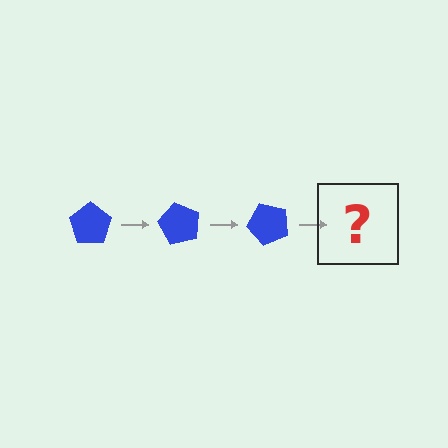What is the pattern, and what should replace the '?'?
The pattern is that the pentagon rotates 60 degrees each step. The '?' should be a blue pentagon rotated 180 degrees.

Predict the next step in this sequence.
The next step is a blue pentagon rotated 180 degrees.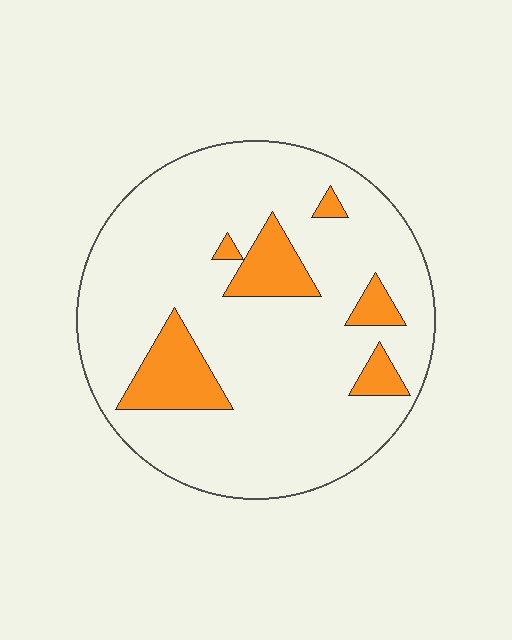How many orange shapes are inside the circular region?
6.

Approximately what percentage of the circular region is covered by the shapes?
Approximately 15%.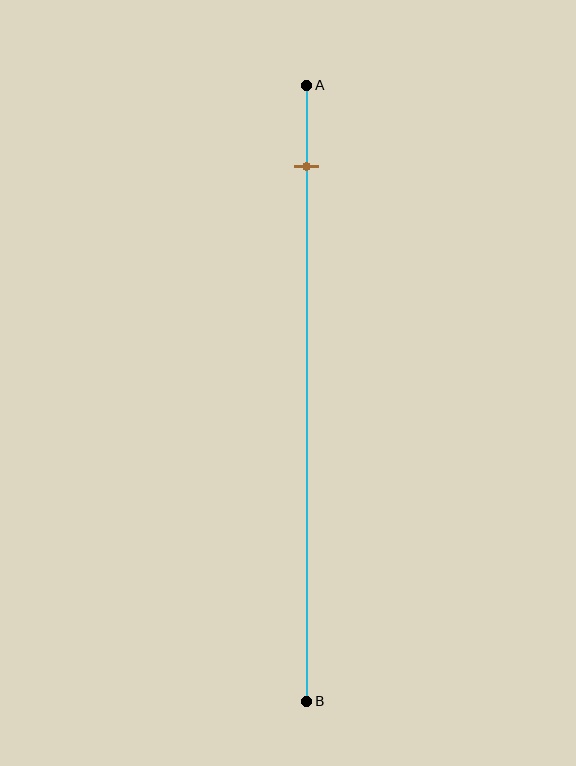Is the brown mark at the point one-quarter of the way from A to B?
No, the mark is at about 15% from A, not at the 25% one-quarter point.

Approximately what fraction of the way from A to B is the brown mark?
The brown mark is approximately 15% of the way from A to B.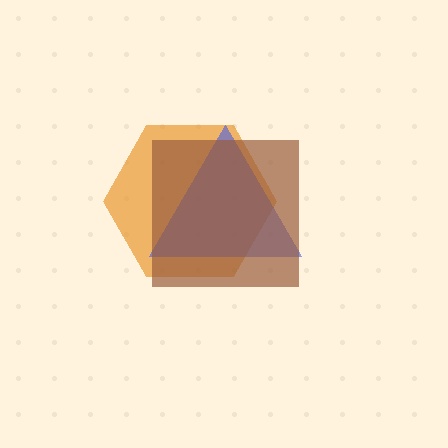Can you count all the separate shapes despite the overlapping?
Yes, there are 3 separate shapes.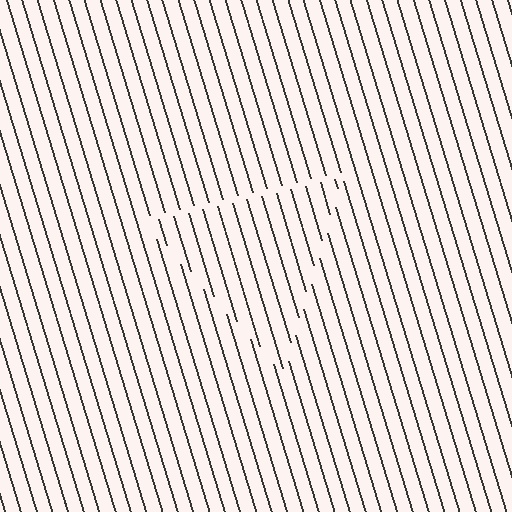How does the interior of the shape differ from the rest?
The interior of the shape contains the same grating, shifted by half a period — the contour is defined by the phase discontinuity where line-ends from the inner and outer gratings abut.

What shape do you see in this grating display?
An illusory triangle. The interior of the shape contains the same grating, shifted by half a period — the contour is defined by the phase discontinuity where line-ends from the inner and outer gratings abut.